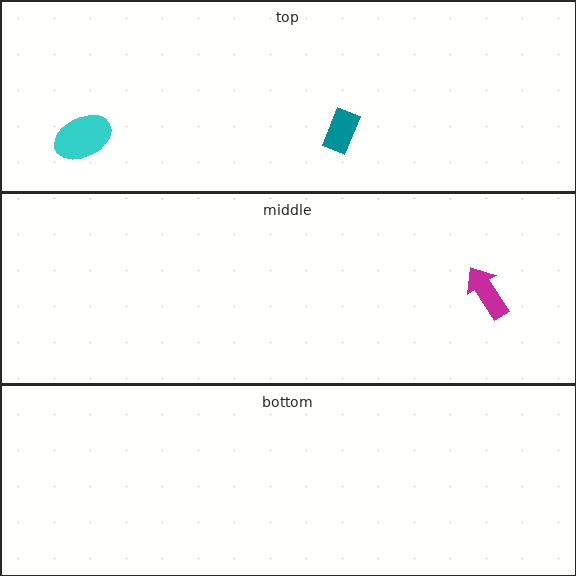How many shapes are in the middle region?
1.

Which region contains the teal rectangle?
The top region.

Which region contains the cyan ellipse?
The top region.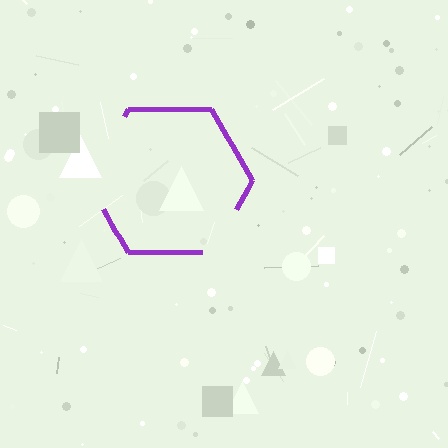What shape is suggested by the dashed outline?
The dashed outline suggests a hexagon.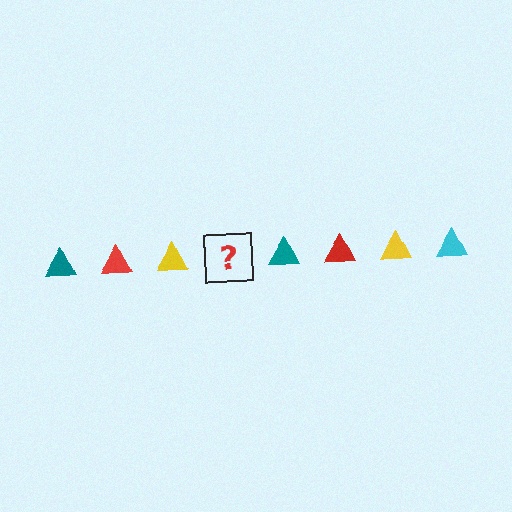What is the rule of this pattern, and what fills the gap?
The rule is that the pattern cycles through teal, red, yellow, cyan triangles. The gap should be filled with a cyan triangle.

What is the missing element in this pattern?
The missing element is a cyan triangle.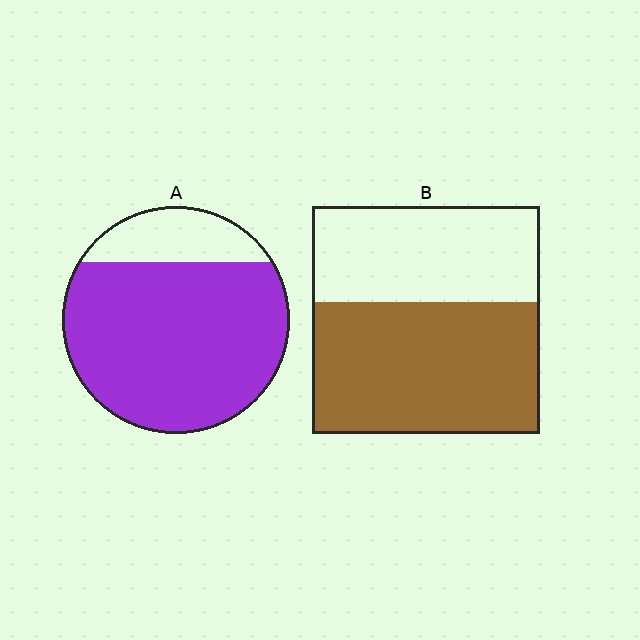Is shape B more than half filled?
Yes.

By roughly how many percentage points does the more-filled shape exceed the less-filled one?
By roughly 25 percentage points (A over B).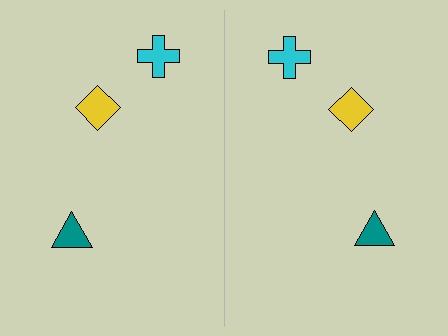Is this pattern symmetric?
Yes, this pattern has bilateral (reflection) symmetry.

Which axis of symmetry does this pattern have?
The pattern has a vertical axis of symmetry running through the center of the image.